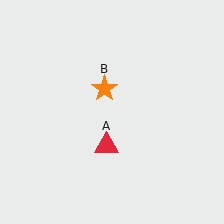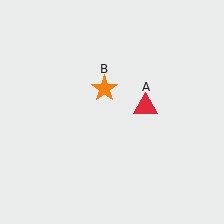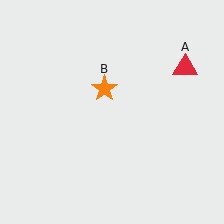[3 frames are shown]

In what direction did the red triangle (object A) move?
The red triangle (object A) moved up and to the right.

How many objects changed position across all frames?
1 object changed position: red triangle (object A).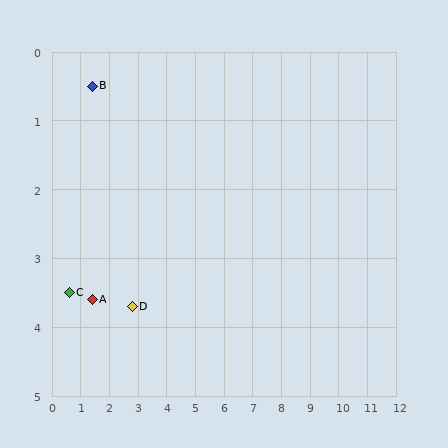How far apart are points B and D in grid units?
Points B and D are about 3.5 grid units apart.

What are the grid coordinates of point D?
Point D is at approximately (2.8, 3.7).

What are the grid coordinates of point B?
Point B is at approximately (1.4, 0.5).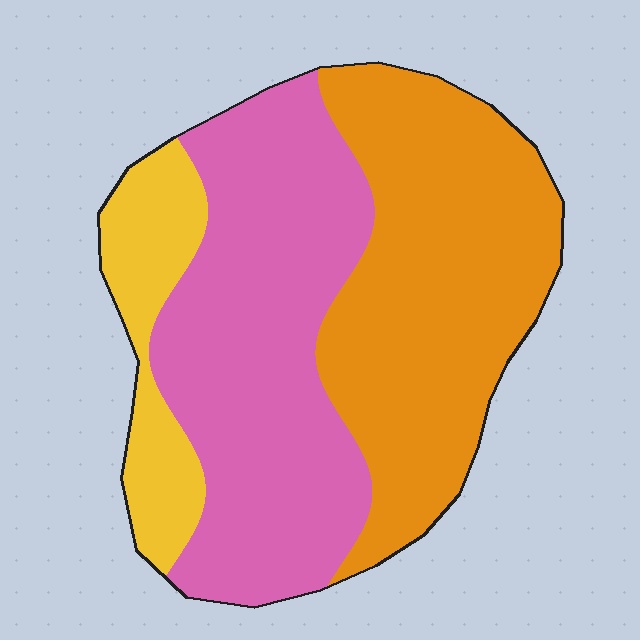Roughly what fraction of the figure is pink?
Pink covers around 45% of the figure.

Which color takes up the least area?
Yellow, at roughly 15%.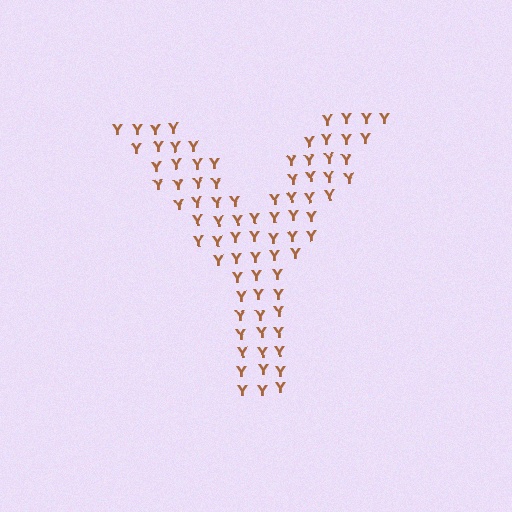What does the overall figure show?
The overall figure shows the letter Y.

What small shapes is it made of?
It is made of small letter Y's.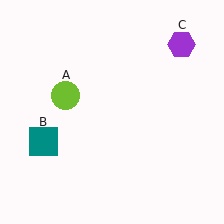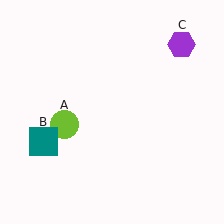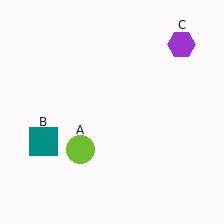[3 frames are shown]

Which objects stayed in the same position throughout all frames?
Teal square (object B) and purple hexagon (object C) remained stationary.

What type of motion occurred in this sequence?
The lime circle (object A) rotated counterclockwise around the center of the scene.